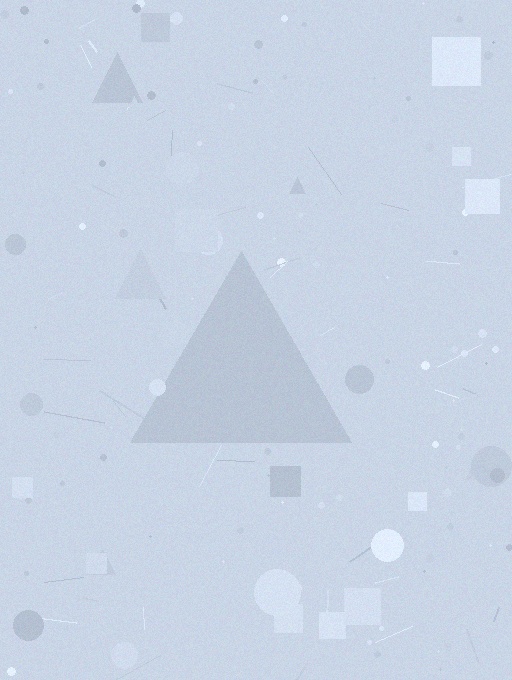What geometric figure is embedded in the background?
A triangle is embedded in the background.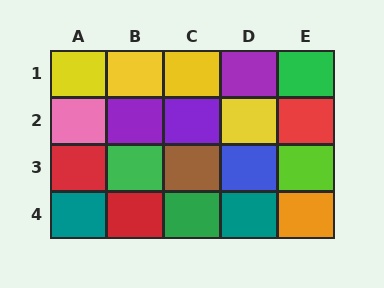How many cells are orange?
1 cell is orange.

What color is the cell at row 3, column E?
Lime.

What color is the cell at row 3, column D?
Blue.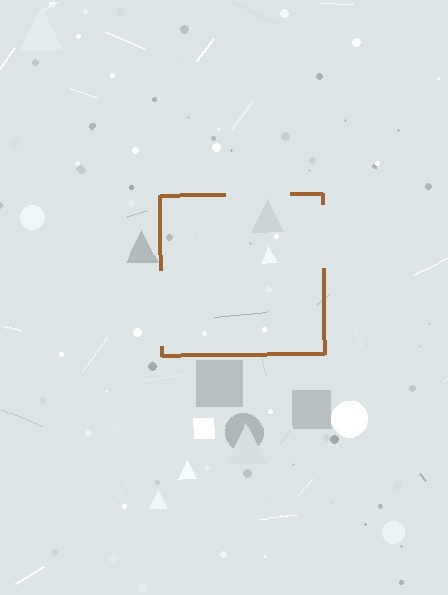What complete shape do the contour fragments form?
The contour fragments form a square.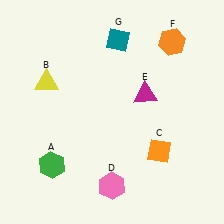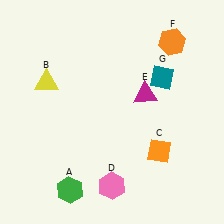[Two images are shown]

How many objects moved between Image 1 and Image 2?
2 objects moved between the two images.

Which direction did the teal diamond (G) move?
The teal diamond (G) moved right.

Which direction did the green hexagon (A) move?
The green hexagon (A) moved down.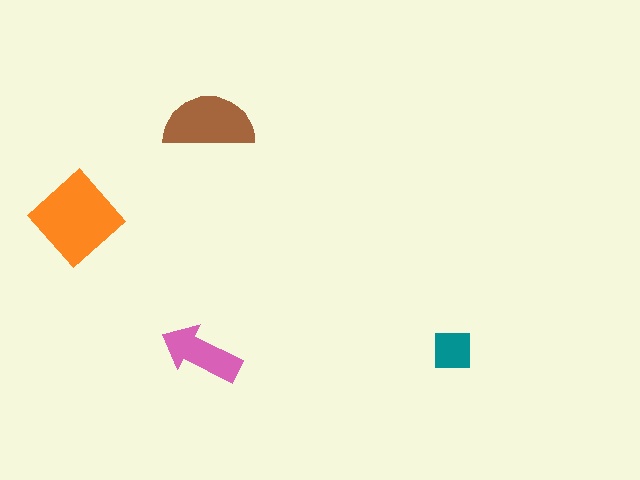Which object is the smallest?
The teal square.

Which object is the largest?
The orange diamond.